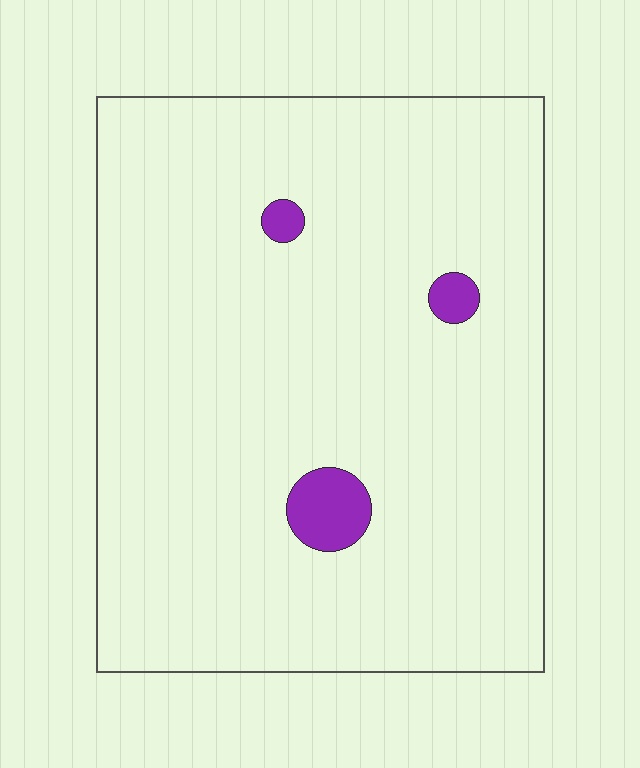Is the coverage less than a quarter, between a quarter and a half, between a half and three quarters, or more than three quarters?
Less than a quarter.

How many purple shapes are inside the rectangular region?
3.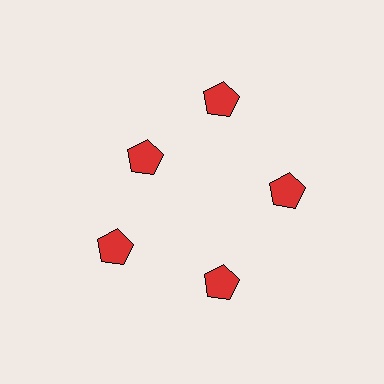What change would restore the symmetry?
The symmetry would be restored by moving it outward, back onto the ring so that all 5 pentagons sit at equal angles and equal distance from the center.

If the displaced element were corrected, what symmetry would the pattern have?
It would have 5-fold rotational symmetry — the pattern would map onto itself every 72 degrees.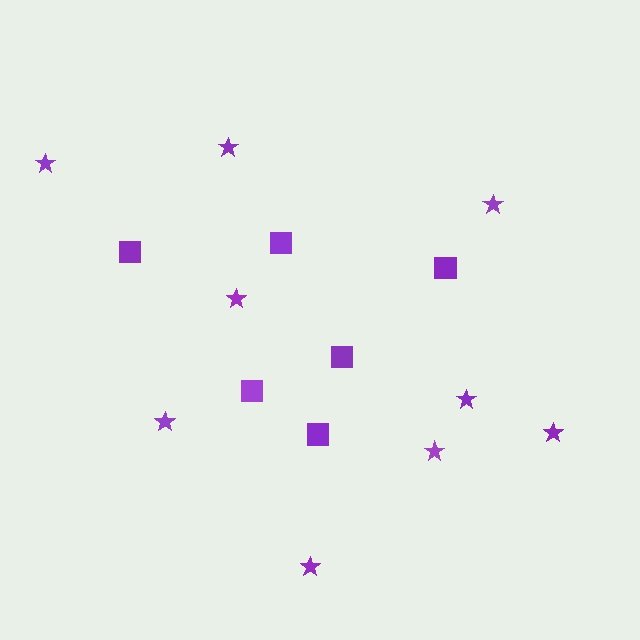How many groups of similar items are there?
There are 2 groups: one group of stars (9) and one group of squares (6).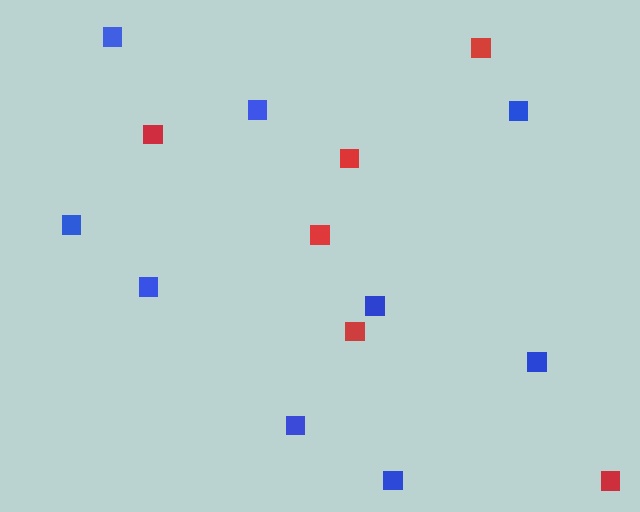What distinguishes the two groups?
There are 2 groups: one group of red squares (6) and one group of blue squares (9).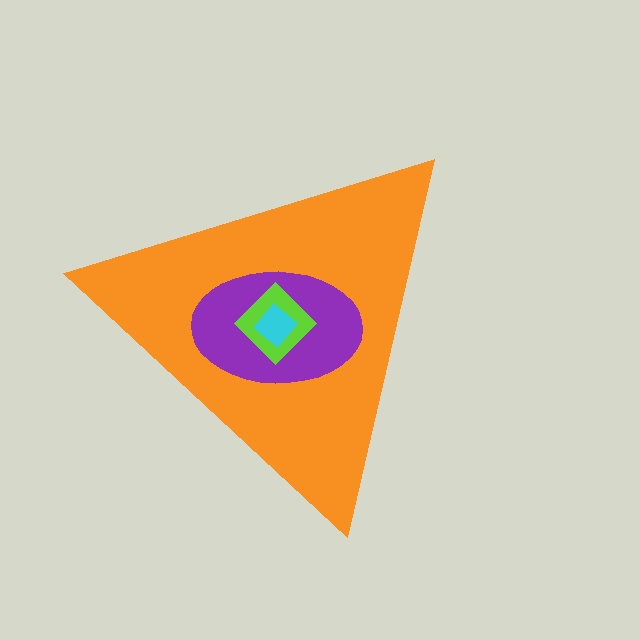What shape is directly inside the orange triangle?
The purple ellipse.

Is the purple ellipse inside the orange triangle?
Yes.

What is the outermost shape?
The orange triangle.